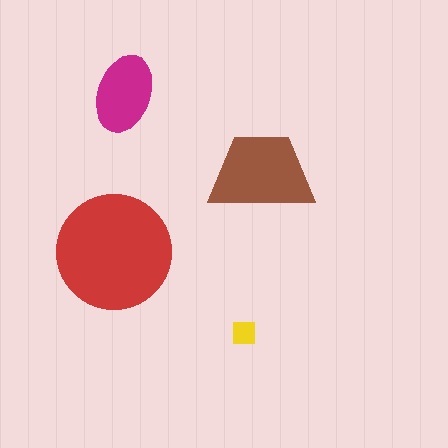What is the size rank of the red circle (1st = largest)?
1st.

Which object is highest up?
The magenta ellipse is topmost.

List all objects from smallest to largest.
The yellow square, the magenta ellipse, the brown trapezoid, the red circle.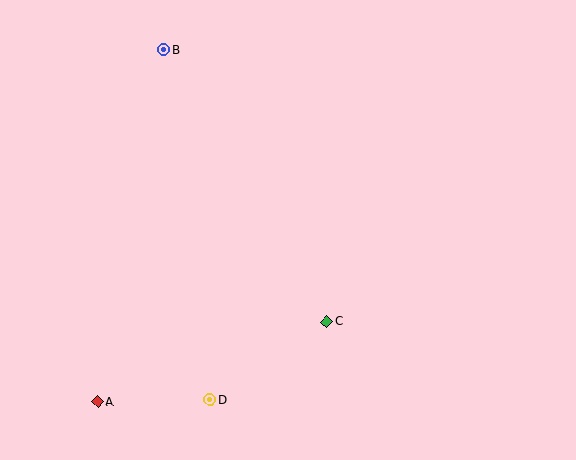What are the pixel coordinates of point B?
Point B is at (164, 49).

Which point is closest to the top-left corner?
Point B is closest to the top-left corner.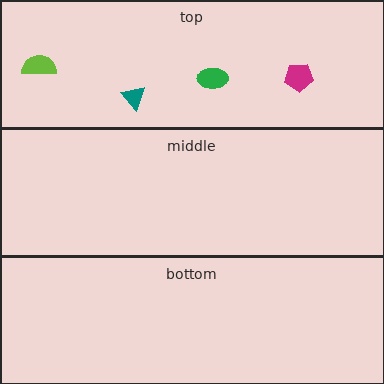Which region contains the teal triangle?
The top region.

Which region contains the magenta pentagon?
The top region.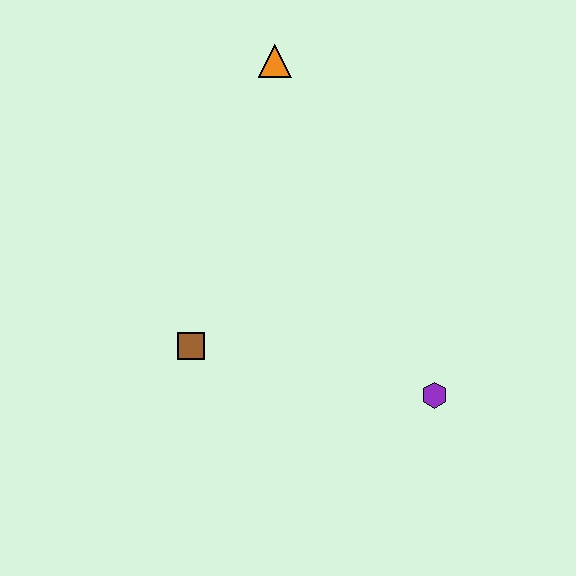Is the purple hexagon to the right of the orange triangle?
Yes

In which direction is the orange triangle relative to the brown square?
The orange triangle is above the brown square.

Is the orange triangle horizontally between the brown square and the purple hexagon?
Yes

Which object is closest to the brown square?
The purple hexagon is closest to the brown square.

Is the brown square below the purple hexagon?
No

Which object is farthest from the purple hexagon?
The orange triangle is farthest from the purple hexagon.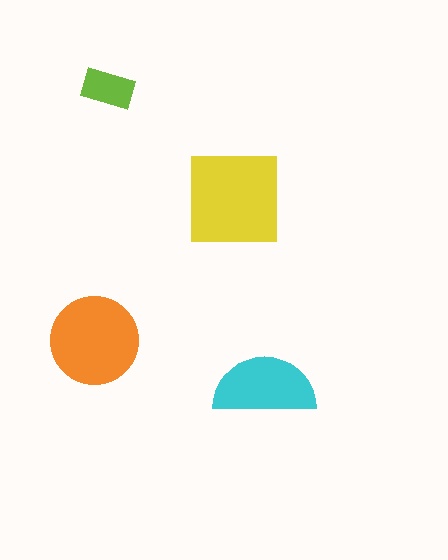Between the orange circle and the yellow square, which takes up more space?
The yellow square.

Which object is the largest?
The yellow square.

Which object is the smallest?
The lime rectangle.